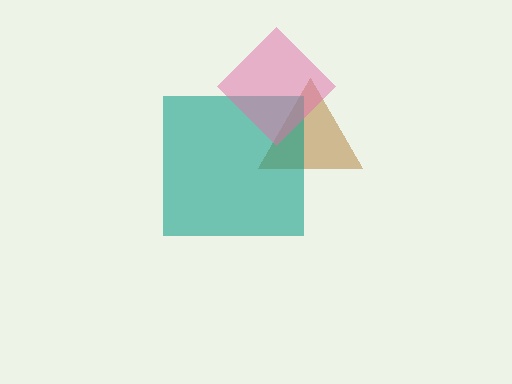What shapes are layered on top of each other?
The layered shapes are: a brown triangle, a teal square, a pink diamond.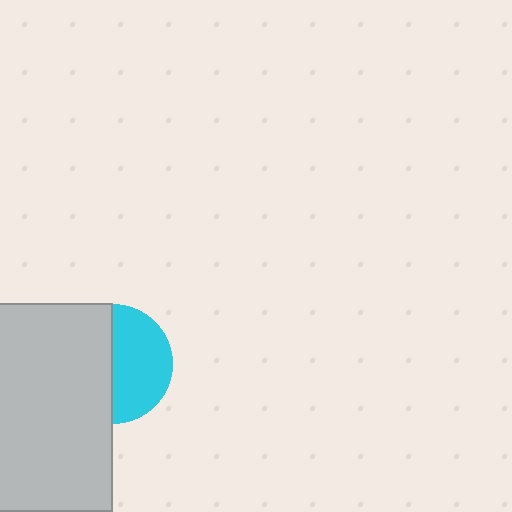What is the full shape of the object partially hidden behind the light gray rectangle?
The partially hidden object is a cyan circle.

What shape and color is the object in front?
The object in front is a light gray rectangle.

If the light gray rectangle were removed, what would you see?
You would see the complete cyan circle.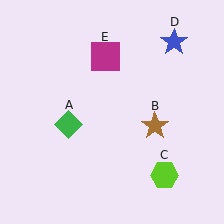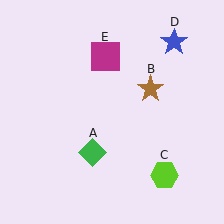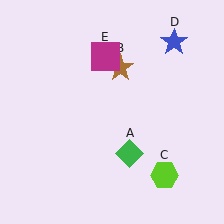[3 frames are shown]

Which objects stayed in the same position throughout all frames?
Lime hexagon (object C) and blue star (object D) and magenta square (object E) remained stationary.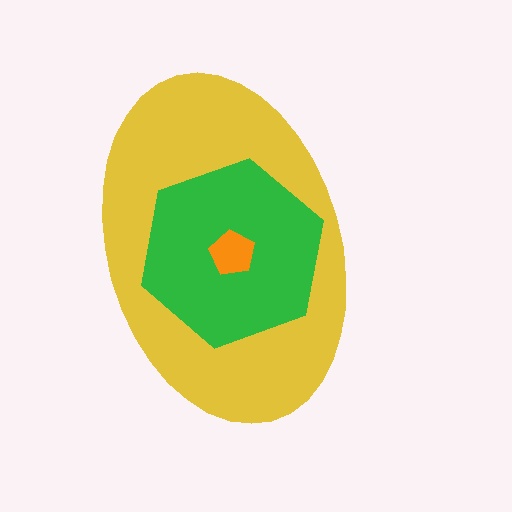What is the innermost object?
The orange pentagon.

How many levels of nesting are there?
3.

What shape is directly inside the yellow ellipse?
The green hexagon.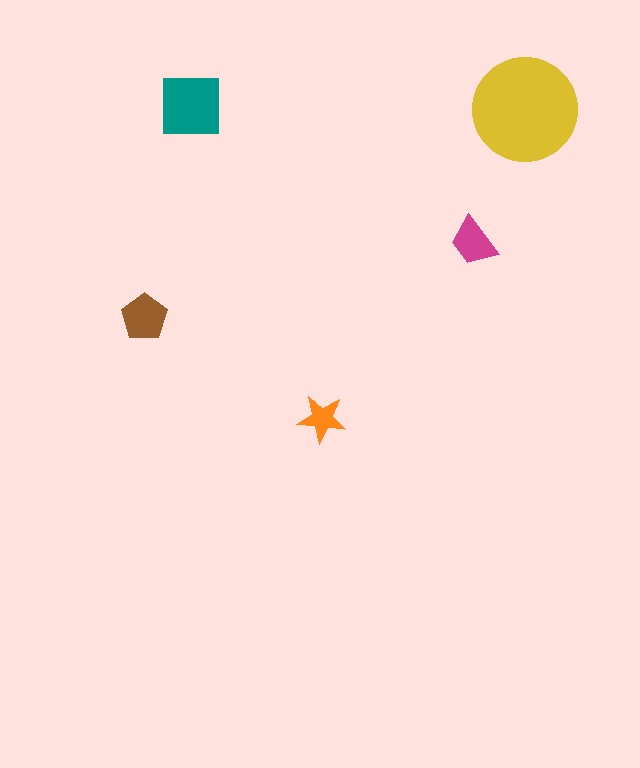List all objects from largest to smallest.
The yellow circle, the teal square, the brown pentagon, the magenta trapezoid, the orange star.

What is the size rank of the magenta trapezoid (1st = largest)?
4th.